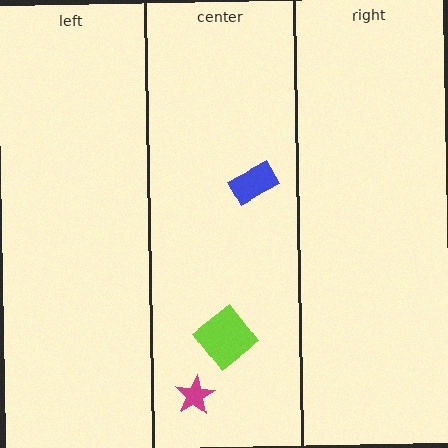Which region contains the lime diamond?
The center region.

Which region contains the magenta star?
The center region.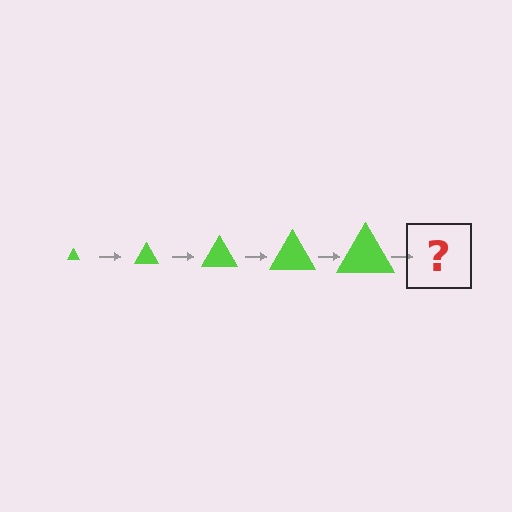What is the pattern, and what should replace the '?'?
The pattern is that the triangle gets progressively larger each step. The '?' should be a lime triangle, larger than the previous one.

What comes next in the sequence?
The next element should be a lime triangle, larger than the previous one.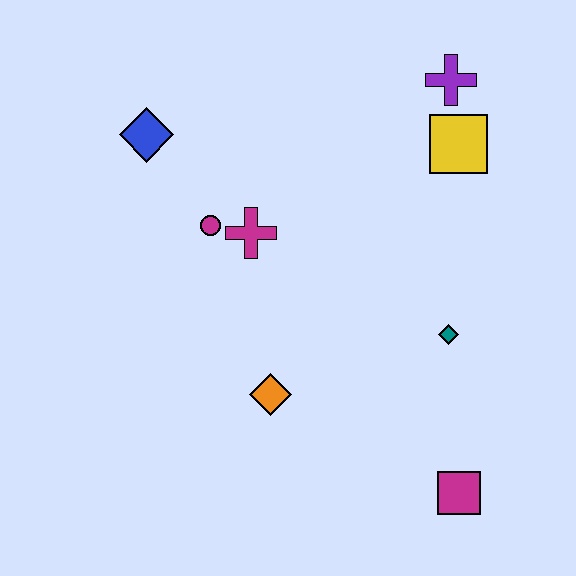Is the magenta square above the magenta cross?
No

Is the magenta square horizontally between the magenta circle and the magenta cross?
No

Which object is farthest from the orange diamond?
The purple cross is farthest from the orange diamond.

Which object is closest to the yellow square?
The purple cross is closest to the yellow square.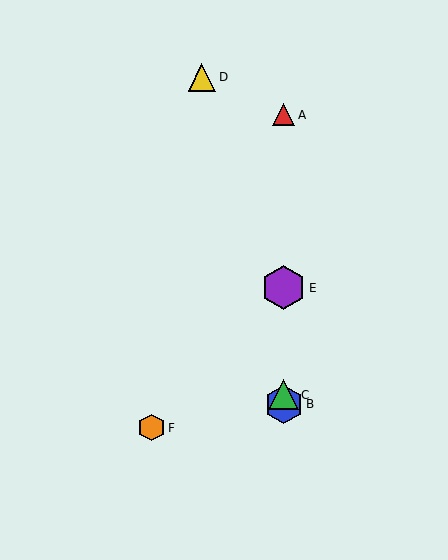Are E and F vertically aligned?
No, E is at x≈284 and F is at x≈151.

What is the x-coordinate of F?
Object F is at x≈151.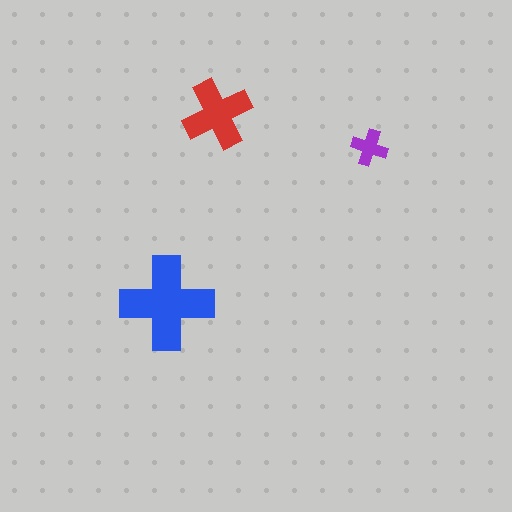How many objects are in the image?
There are 3 objects in the image.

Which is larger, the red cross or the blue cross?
The blue one.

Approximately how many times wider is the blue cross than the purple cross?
About 2.5 times wider.